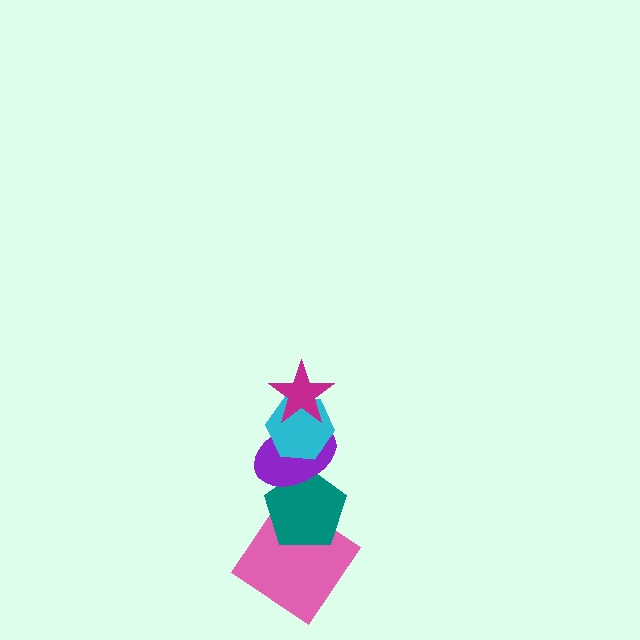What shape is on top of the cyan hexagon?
The magenta star is on top of the cyan hexagon.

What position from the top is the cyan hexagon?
The cyan hexagon is 2nd from the top.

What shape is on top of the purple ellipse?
The cyan hexagon is on top of the purple ellipse.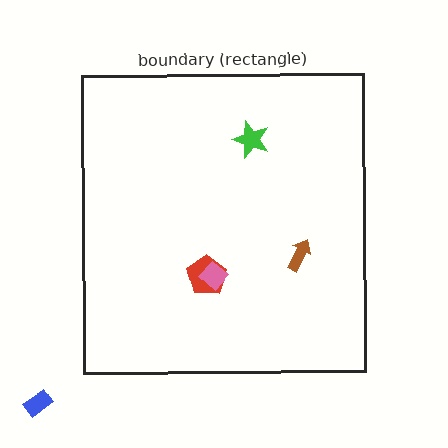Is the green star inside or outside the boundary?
Inside.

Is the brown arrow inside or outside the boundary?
Inside.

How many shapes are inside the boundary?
4 inside, 1 outside.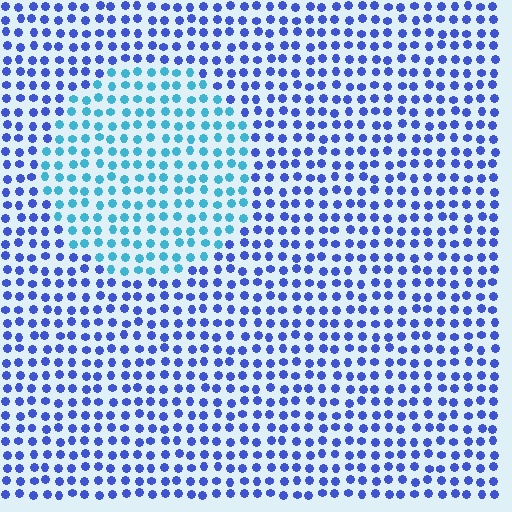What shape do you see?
I see a circle.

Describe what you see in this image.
The image is filled with small blue elements in a uniform arrangement. A circle-shaped region is visible where the elements are tinted to a slightly different hue, forming a subtle color boundary.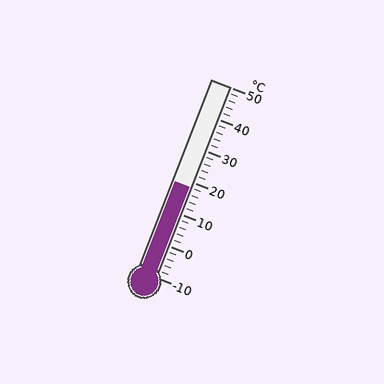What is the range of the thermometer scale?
The thermometer scale ranges from -10°C to 50°C.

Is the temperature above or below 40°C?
The temperature is below 40°C.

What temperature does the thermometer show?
The thermometer shows approximately 18°C.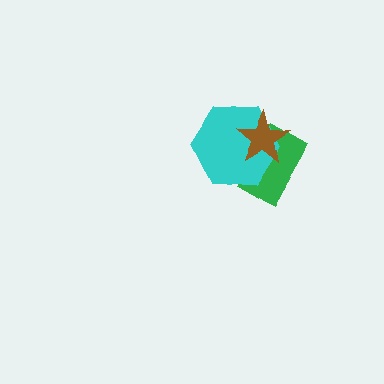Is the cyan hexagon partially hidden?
Yes, it is partially covered by another shape.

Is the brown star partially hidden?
No, no other shape covers it.